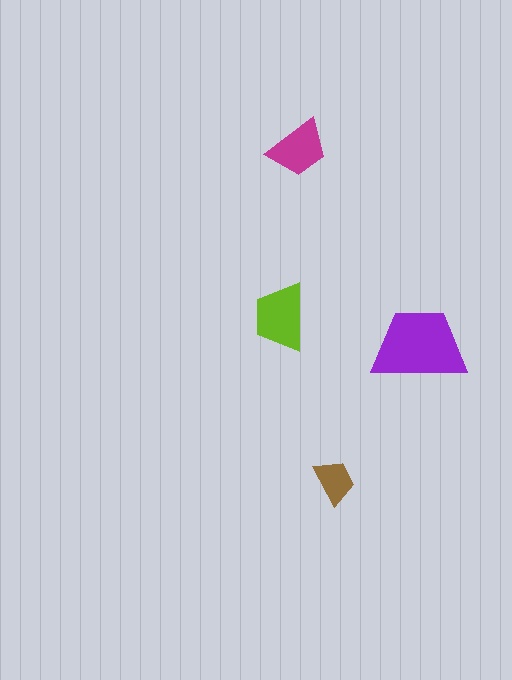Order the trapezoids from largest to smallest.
the purple one, the lime one, the magenta one, the brown one.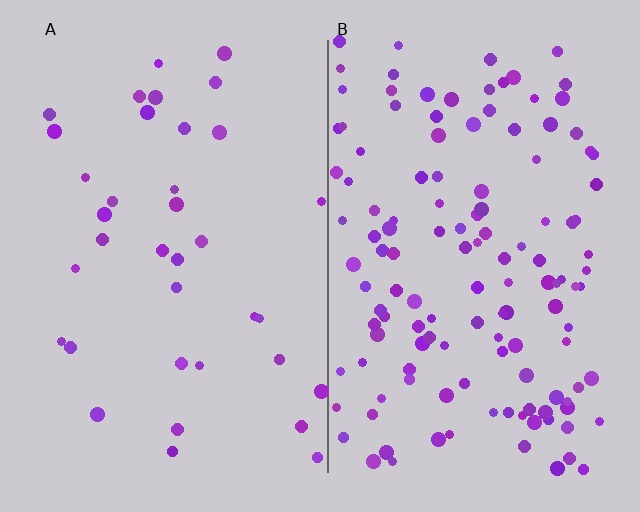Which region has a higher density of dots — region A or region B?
B (the right).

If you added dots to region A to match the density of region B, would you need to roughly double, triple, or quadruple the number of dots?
Approximately quadruple.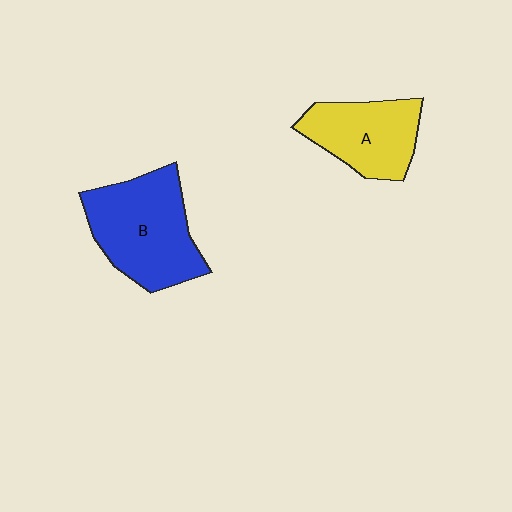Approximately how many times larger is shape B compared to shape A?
Approximately 1.4 times.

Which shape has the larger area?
Shape B (blue).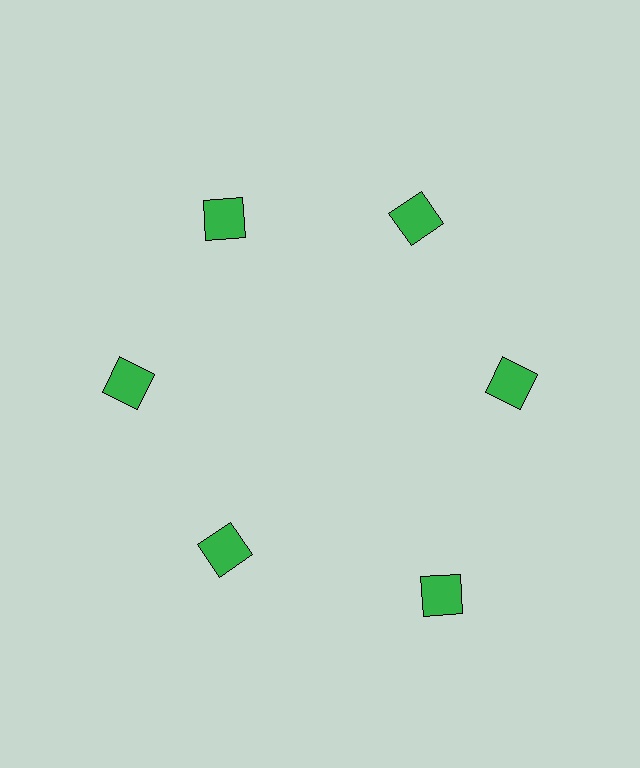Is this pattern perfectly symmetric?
No. The 6 green squares are arranged in a ring, but one element near the 5 o'clock position is pushed outward from the center, breaking the 6-fold rotational symmetry.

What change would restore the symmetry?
The symmetry would be restored by moving it inward, back onto the ring so that all 6 squares sit at equal angles and equal distance from the center.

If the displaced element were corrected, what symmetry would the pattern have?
It would have 6-fold rotational symmetry — the pattern would map onto itself every 60 degrees.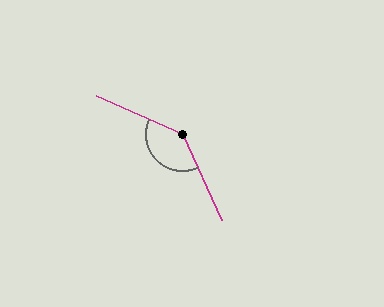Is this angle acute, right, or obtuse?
It is obtuse.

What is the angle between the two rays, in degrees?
Approximately 138 degrees.